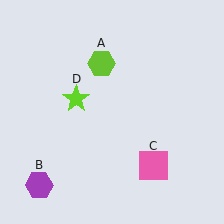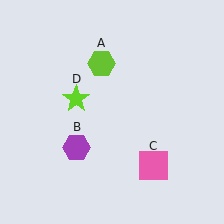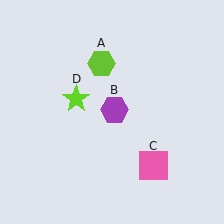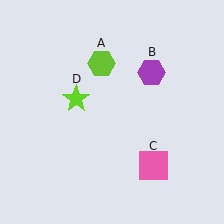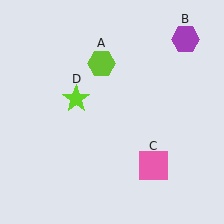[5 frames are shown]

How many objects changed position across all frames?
1 object changed position: purple hexagon (object B).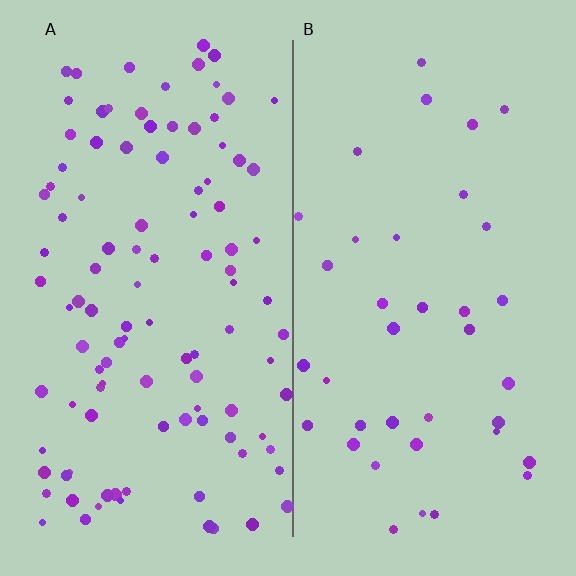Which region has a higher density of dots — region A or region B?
A (the left).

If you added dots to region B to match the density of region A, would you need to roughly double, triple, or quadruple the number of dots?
Approximately triple.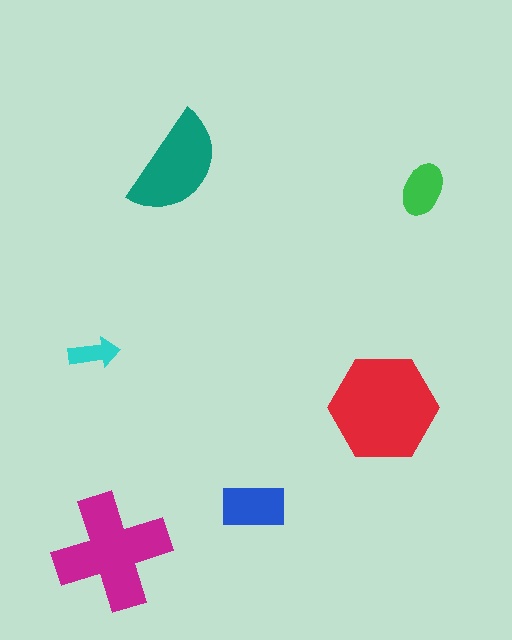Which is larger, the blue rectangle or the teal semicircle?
The teal semicircle.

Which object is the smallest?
The cyan arrow.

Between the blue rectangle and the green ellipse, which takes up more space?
The blue rectangle.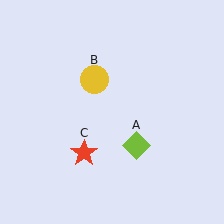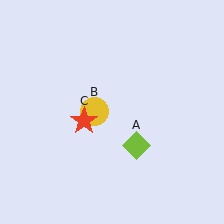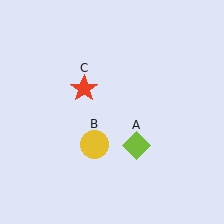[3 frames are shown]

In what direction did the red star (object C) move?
The red star (object C) moved up.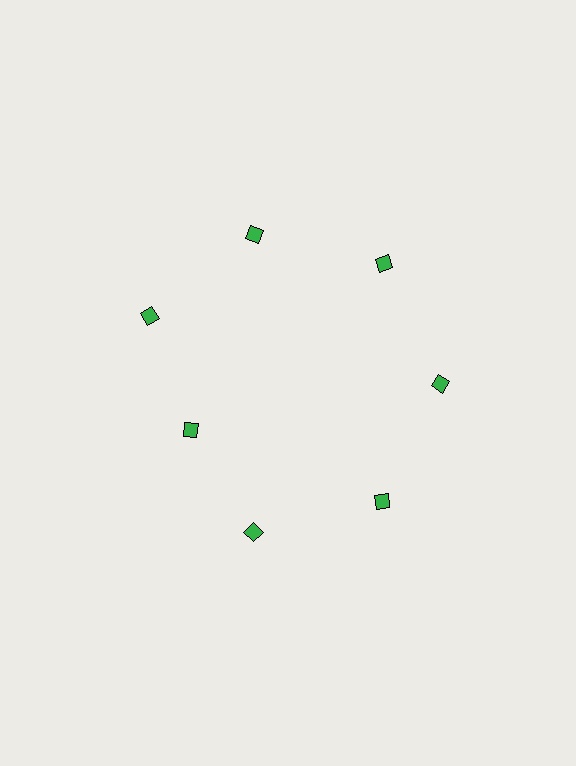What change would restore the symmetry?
The symmetry would be restored by moving it outward, back onto the ring so that all 7 diamonds sit at equal angles and equal distance from the center.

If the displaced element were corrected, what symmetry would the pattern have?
It would have 7-fold rotational symmetry — the pattern would map onto itself every 51 degrees.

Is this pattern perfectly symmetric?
No. The 7 green diamonds are arranged in a ring, but one element near the 8 o'clock position is pulled inward toward the center, breaking the 7-fold rotational symmetry.